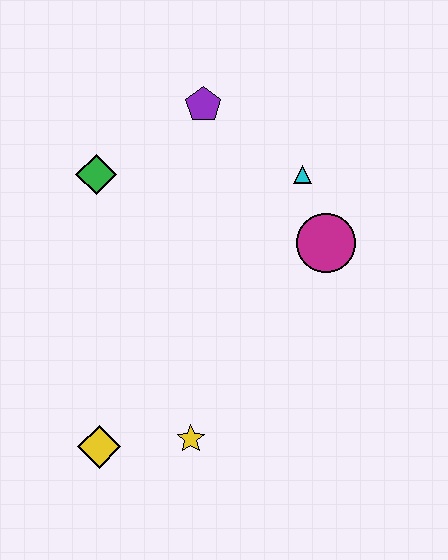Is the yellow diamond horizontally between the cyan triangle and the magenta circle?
No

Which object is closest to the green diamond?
The purple pentagon is closest to the green diamond.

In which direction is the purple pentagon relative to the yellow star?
The purple pentagon is above the yellow star.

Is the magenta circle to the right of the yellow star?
Yes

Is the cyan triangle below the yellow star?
No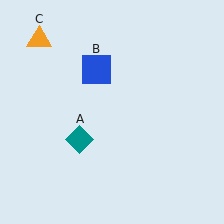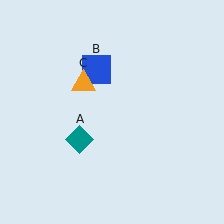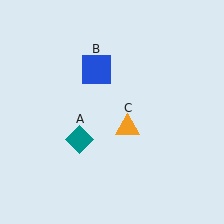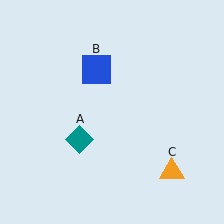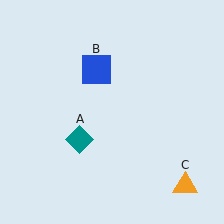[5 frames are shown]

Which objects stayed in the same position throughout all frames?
Teal diamond (object A) and blue square (object B) remained stationary.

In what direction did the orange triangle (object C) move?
The orange triangle (object C) moved down and to the right.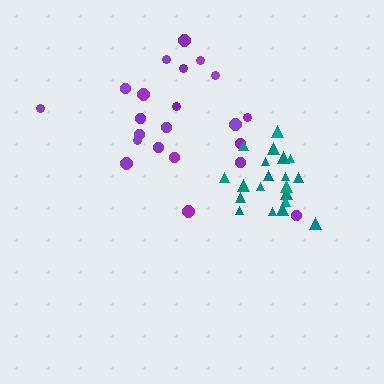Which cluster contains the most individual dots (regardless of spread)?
Purple (22).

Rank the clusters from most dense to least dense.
teal, purple.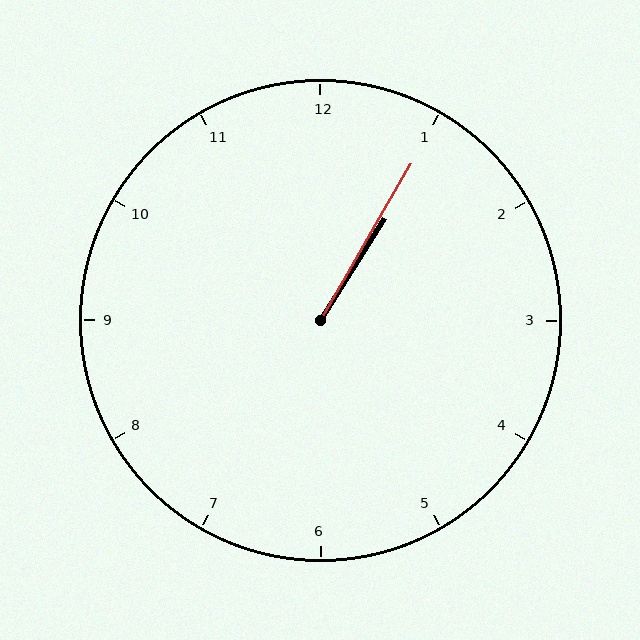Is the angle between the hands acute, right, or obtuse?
It is acute.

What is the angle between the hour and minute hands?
Approximately 2 degrees.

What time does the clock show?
1:05.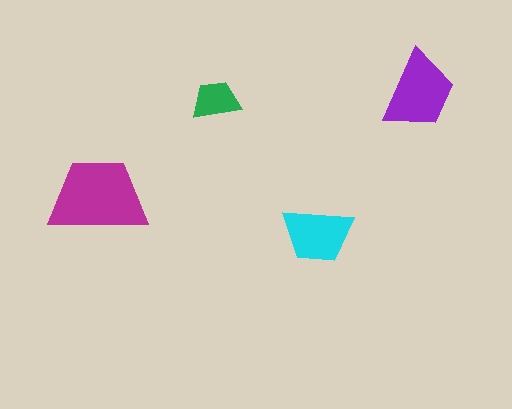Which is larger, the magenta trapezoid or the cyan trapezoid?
The magenta one.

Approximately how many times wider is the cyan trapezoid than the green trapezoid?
About 1.5 times wider.